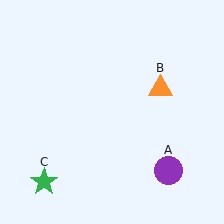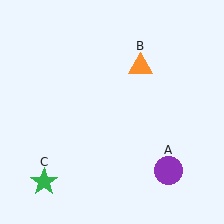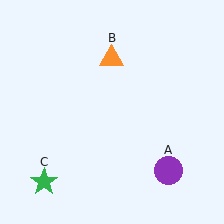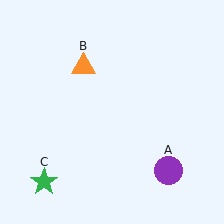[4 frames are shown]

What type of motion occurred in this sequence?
The orange triangle (object B) rotated counterclockwise around the center of the scene.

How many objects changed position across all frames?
1 object changed position: orange triangle (object B).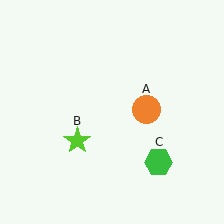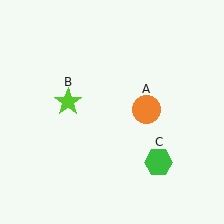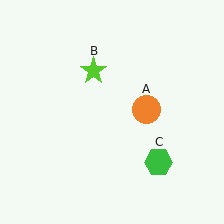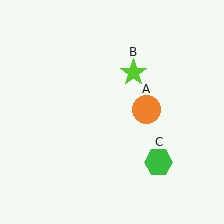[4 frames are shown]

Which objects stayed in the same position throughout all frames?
Orange circle (object A) and green hexagon (object C) remained stationary.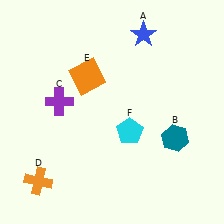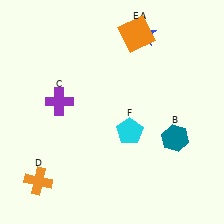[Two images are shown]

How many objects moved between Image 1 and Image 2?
1 object moved between the two images.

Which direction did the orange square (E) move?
The orange square (E) moved right.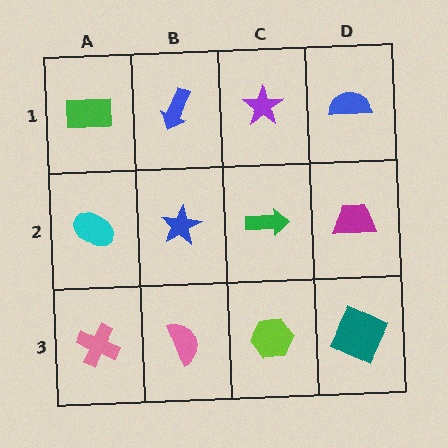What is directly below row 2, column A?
A pink cross.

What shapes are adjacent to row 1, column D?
A magenta trapezoid (row 2, column D), a purple star (row 1, column C).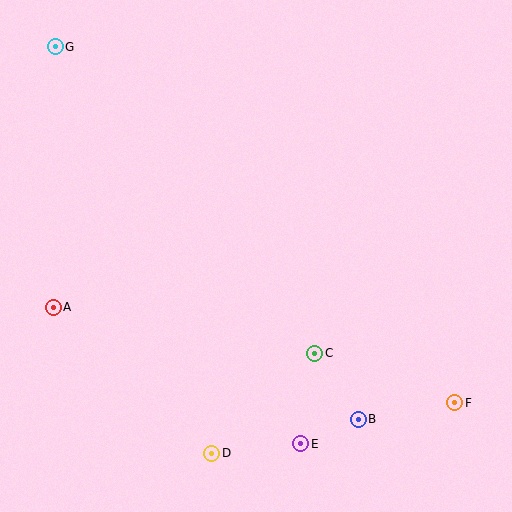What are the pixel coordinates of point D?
Point D is at (212, 453).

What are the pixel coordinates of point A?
Point A is at (53, 307).